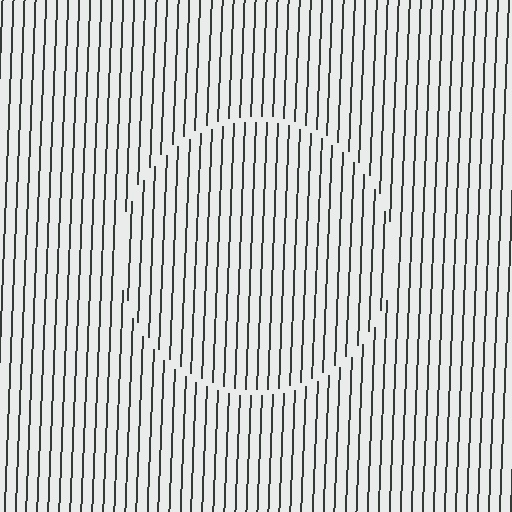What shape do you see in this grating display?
An illusory circle. The interior of the shape contains the same grating, shifted by half a period — the contour is defined by the phase discontinuity where line-ends from the inner and outer gratings abut.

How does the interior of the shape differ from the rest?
The interior of the shape contains the same grating, shifted by half a period — the contour is defined by the phase discontinuity where line-ends from the inner and outer gratings abut.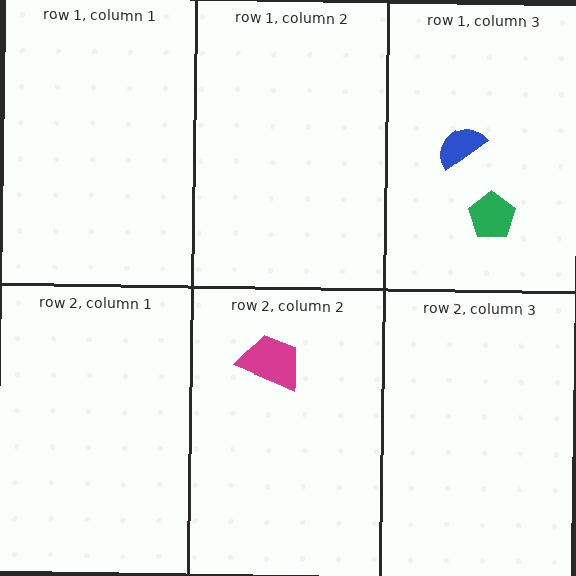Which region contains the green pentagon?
The row 1, column 3 region.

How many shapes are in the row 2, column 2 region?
1.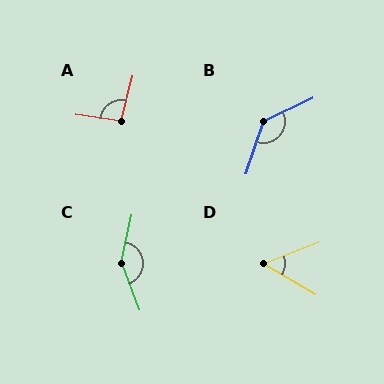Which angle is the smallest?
D, at approximately 51 degrees.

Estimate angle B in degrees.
Approximately 134 degrees.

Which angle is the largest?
C, at approximately 147 degrees.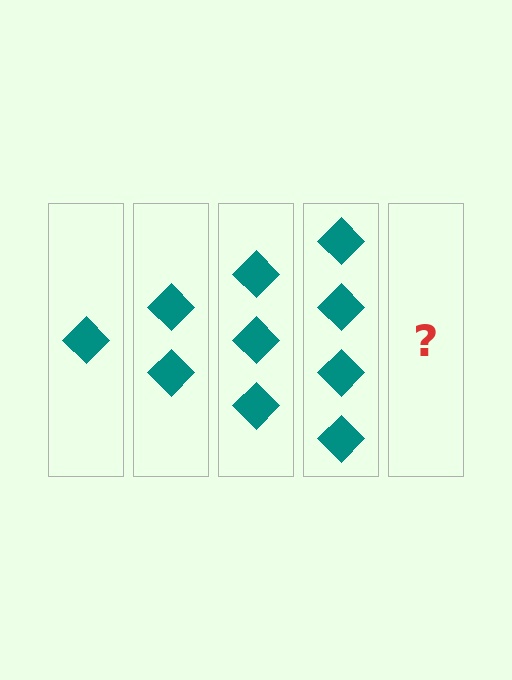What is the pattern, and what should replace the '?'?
The pattern is that each step adds one more diamond. The '?' should be 5 diamonds.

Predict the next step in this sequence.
The next step is 5 diamonds.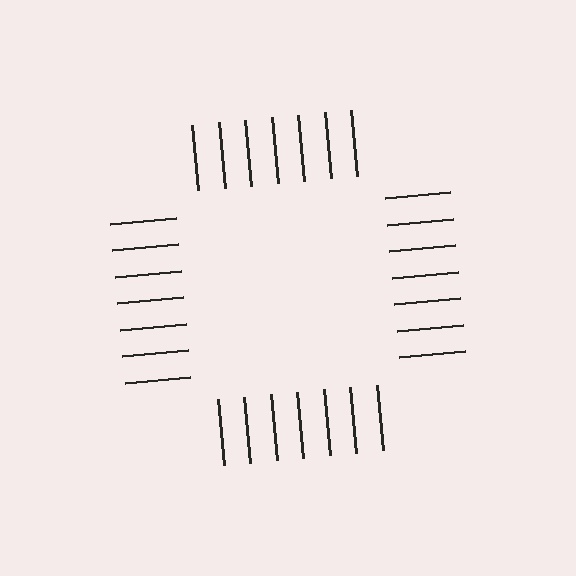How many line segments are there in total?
28 — 7 along each of the 4 edges.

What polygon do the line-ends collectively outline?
An illusory square — the line segments terminate on its edges but no continuous stroke is drawn.